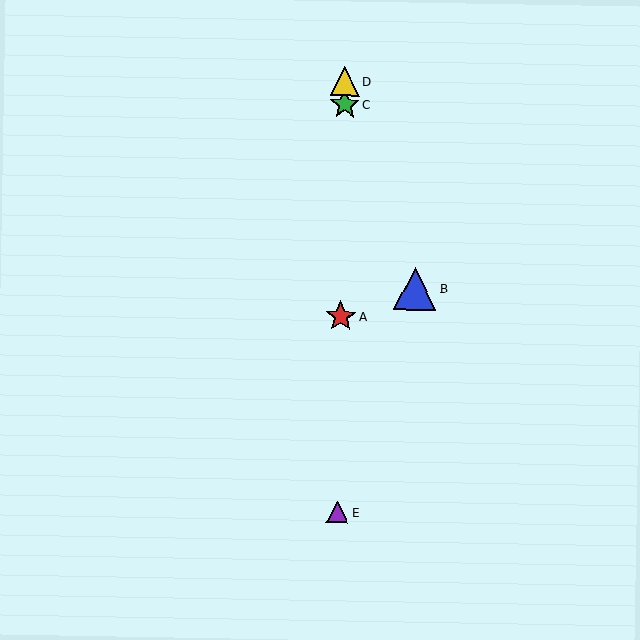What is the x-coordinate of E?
Object E is at x≈337.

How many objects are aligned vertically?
4 objects (A, C, D, E) are aligned vertically.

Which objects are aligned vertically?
Objects A, C, D, E are aligned vertically.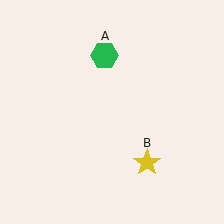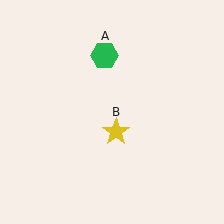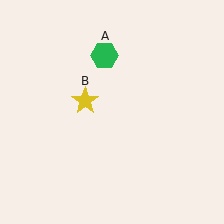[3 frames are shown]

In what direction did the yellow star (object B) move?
The yellow star (object B) moved up and to the left.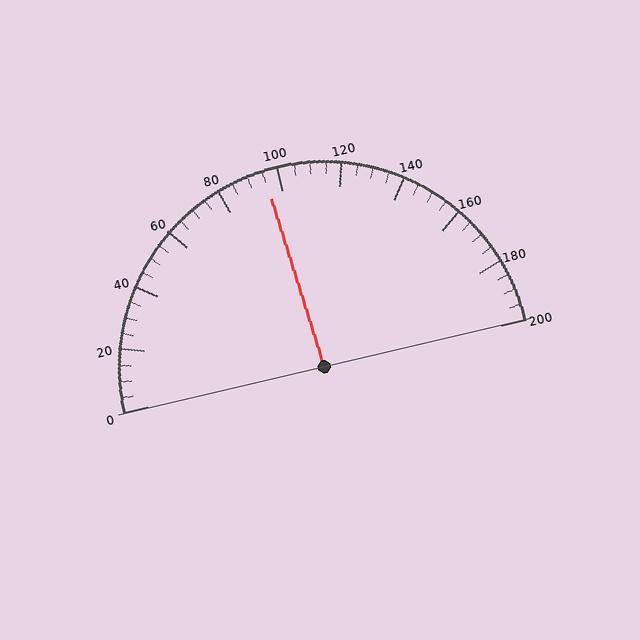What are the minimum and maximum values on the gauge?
The gauge ranges from 0 to 200.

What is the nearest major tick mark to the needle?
The nearest major tick mark is 100.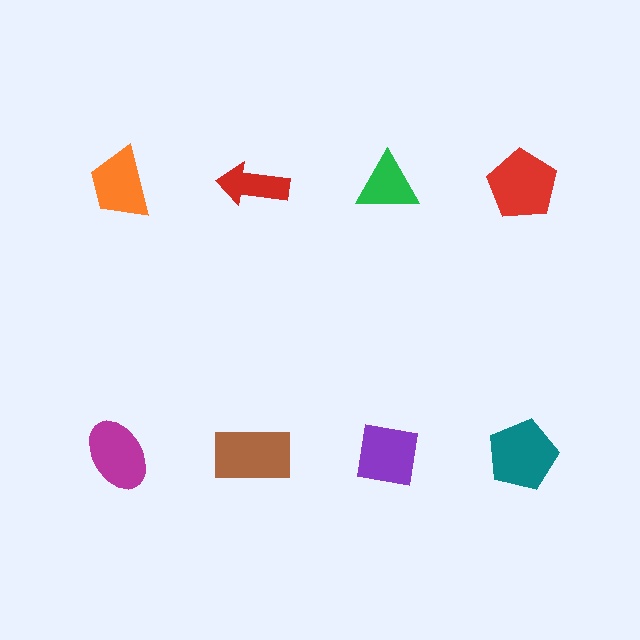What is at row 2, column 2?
A brown rectangle.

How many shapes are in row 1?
4 shapes.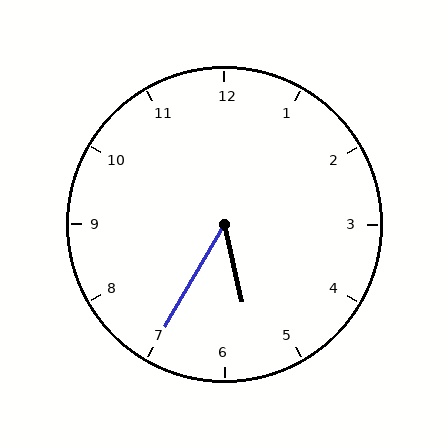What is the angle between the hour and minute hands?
Approximately 42 degrees.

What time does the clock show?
5:35.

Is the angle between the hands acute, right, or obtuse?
It is acute.